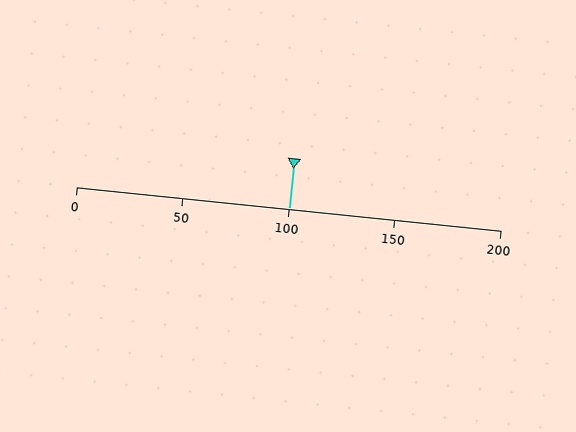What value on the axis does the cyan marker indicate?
The marker indicates approximately 100.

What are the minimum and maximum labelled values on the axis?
The axis runs from 0 to 200.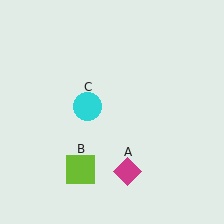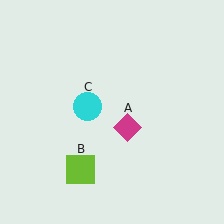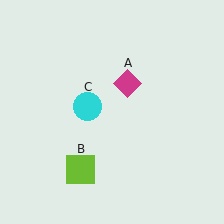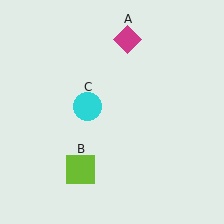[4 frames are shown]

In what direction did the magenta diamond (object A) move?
The magenta diamond (object A) moved up.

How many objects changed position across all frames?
1 object changed position: magenta diamond (object A).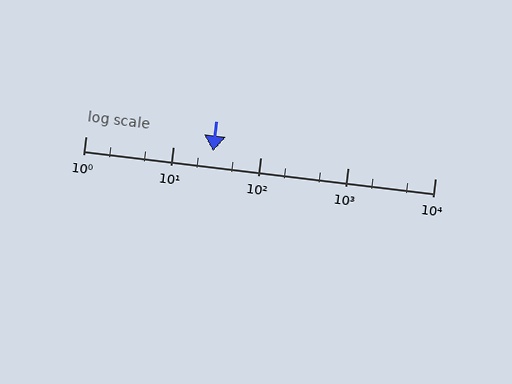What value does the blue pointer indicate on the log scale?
The pointer indicates approximately 29.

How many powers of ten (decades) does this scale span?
The scale spans 4 decades, from 1 to 10000.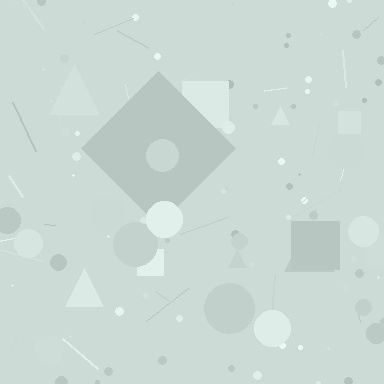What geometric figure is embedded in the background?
A diamond is embedded in the background.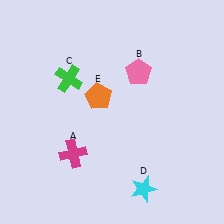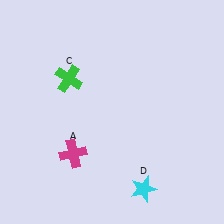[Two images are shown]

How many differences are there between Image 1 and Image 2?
There are 2 differences between the two images.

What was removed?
The pink pentagon (B), the orange pentagon (E) were removed in Image 2.